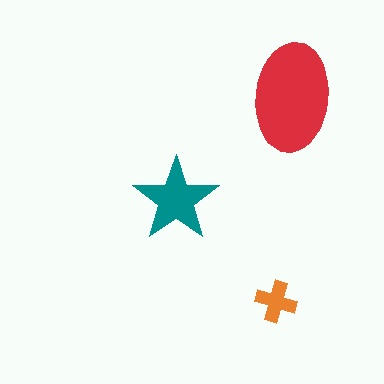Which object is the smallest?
The orange cross.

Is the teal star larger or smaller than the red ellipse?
Smaller.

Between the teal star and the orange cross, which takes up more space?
The teal star.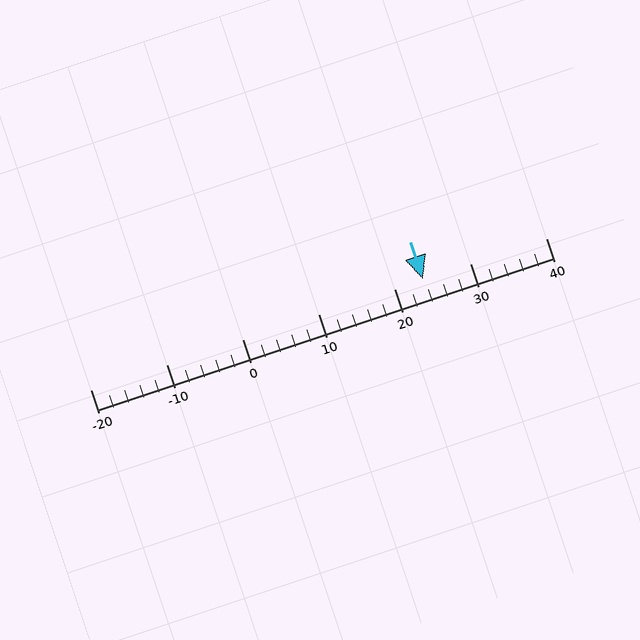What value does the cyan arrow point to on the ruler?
The cyan arrow points to approximately 24.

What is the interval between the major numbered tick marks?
The major tick marks are spaced 10 units apart.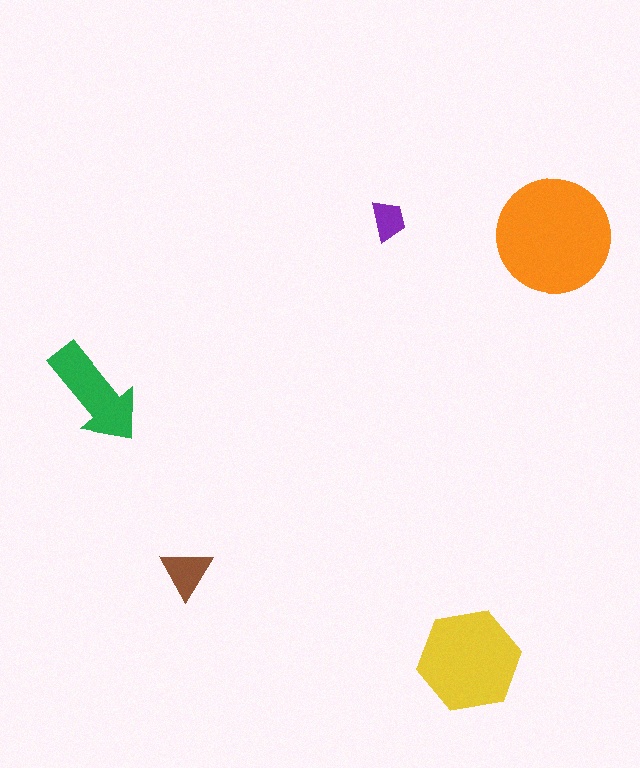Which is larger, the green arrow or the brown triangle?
The green arrow.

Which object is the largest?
The orange circle.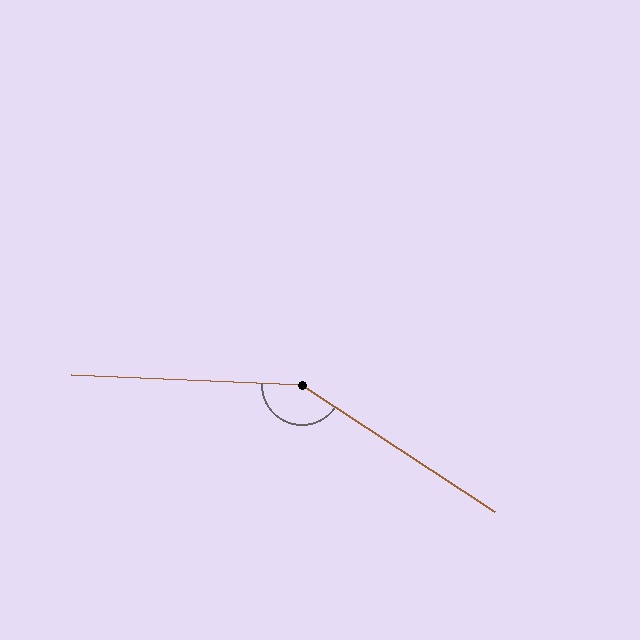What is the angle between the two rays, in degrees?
Approximately 149 degrees.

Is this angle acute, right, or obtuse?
It is obtuse.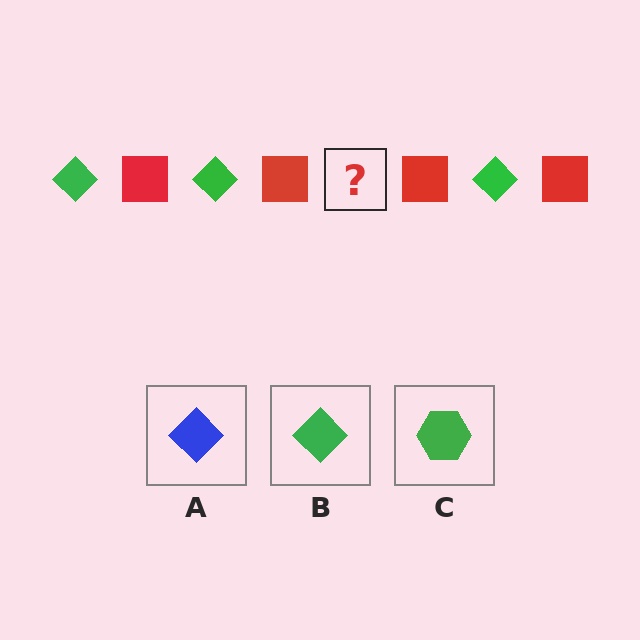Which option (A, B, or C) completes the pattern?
B.